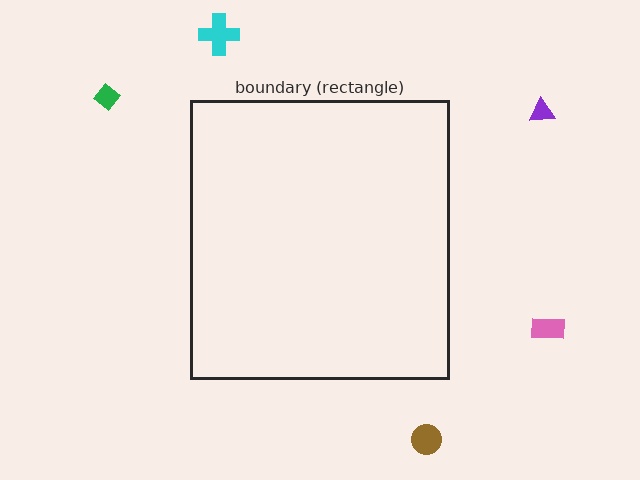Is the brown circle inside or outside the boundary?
Outside.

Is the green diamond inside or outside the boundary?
Outside.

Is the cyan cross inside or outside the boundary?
Outside.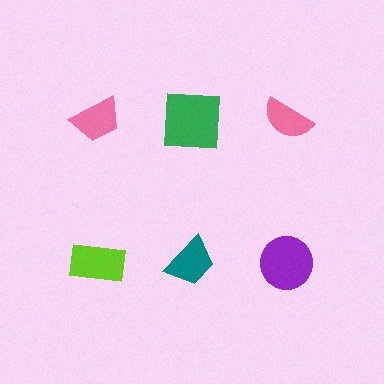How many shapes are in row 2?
3 shapes.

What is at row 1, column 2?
A green square.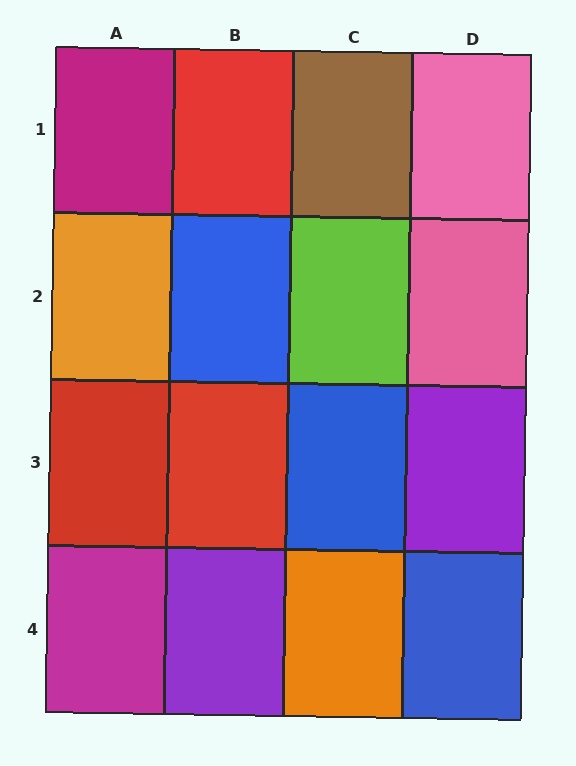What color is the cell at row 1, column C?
Brown.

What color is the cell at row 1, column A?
Magenta.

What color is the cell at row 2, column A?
Orange.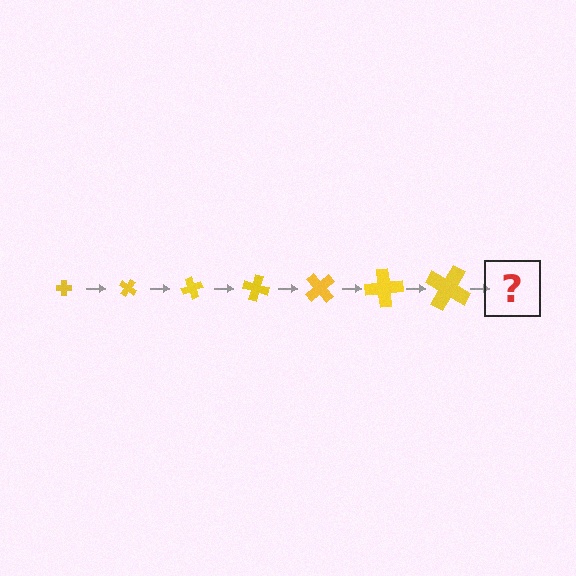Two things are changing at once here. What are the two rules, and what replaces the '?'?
The two rules are that the cross grows larger each step and it rotates 35 degrees each step. The '?' should be a cross, larger than the previous one and rotated 245 degrees from the start.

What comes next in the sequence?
The next element should be a cross, larger than the previous one and rotated 245 degrees from the start.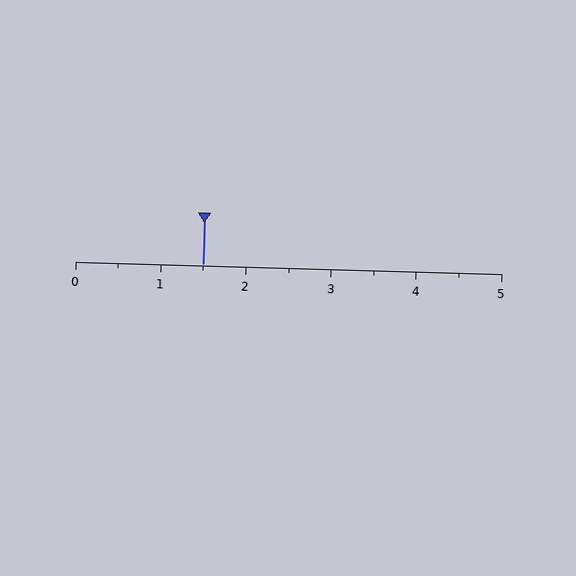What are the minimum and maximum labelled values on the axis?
The axis runs from 0 to 5.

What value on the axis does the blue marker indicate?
The marker indicates approximately 1.5.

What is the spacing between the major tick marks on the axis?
The major ticks are spaced 1 apart.